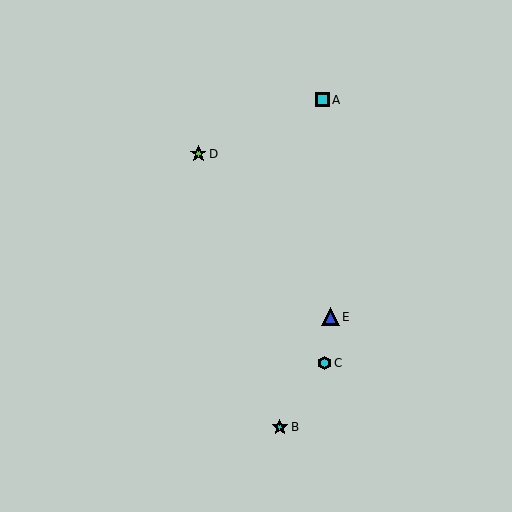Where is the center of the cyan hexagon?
The center of the cyan hexagon is at (325, 363).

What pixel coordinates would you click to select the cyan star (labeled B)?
Click at (280, 427) to select the cyan star B.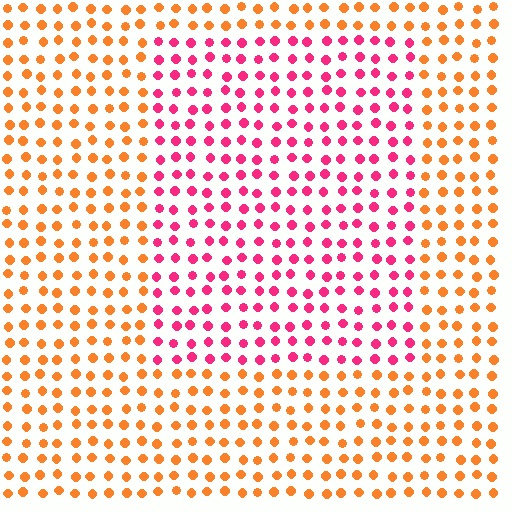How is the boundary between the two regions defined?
The boundary is defined purely by a slight shift in hue (about 52 degrees). Spacing, size, and orientation are identical on both sides.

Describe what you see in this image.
The image is filled with small orange elements in a uniform arrangement. A rectangle-shaped region is visible where the elements are tinted to a slightly different hue, forming a subtle color boundary.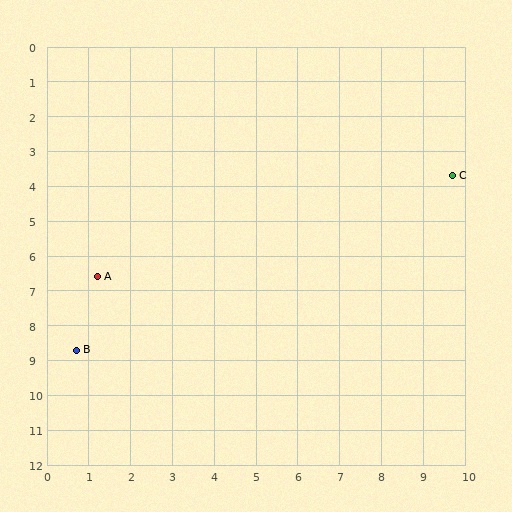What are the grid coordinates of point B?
Point B is at approximately (0.7, 8.7).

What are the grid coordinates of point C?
Point C is at approximately (9.7, 3.7).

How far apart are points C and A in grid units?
Points C and A are about 9.0 grid units apart.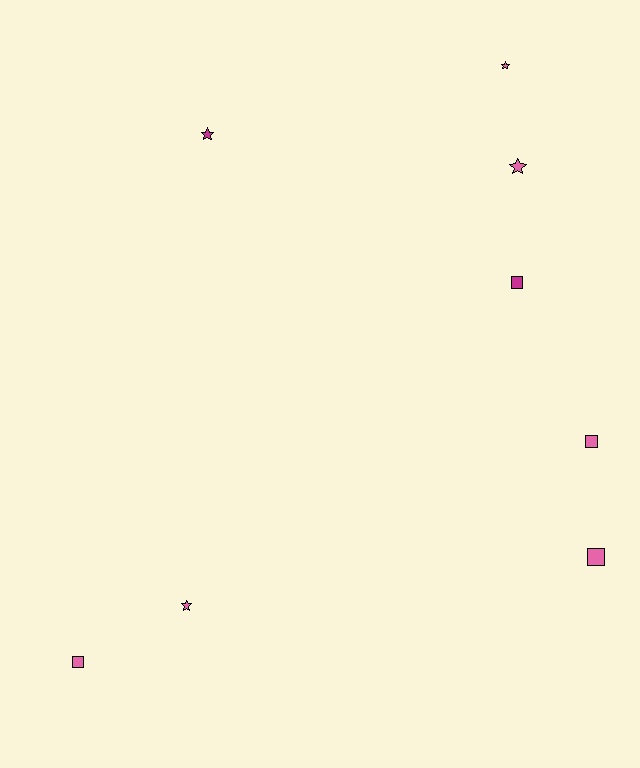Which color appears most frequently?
Pink, with 6 objects.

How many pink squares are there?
There are 3 pink squares.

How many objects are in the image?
There are 8 objects.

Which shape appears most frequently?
Star, with 4 objects.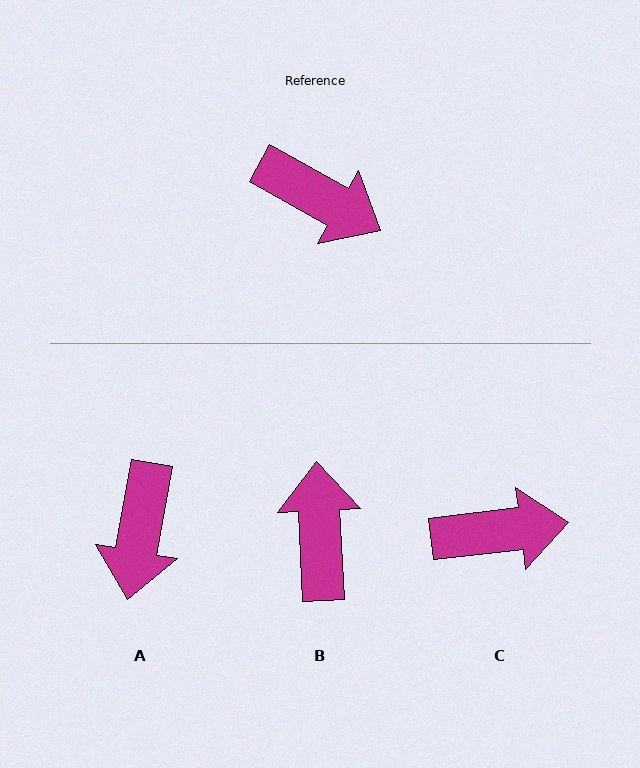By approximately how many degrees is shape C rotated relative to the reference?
Approximately 36 degrees counter-clockwise.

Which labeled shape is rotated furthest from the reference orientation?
B, about 122 degrees away.